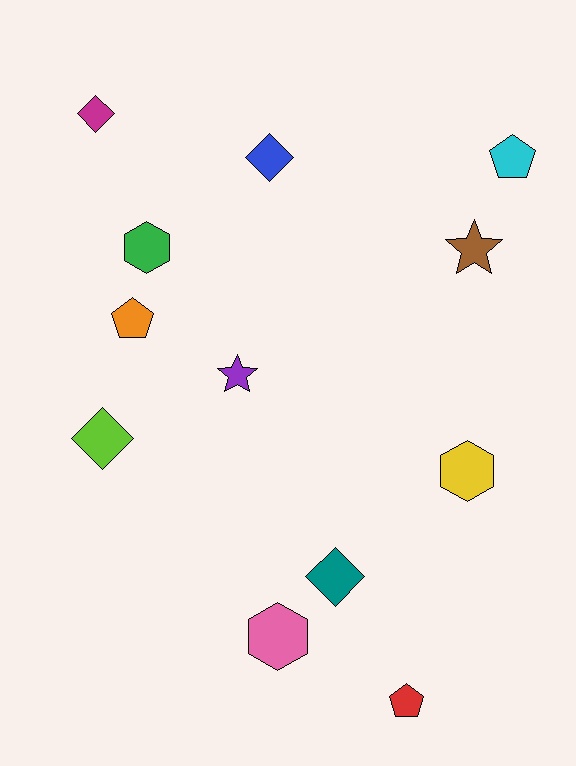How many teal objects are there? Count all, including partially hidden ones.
There is 1 teal object.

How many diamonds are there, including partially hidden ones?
There are 4 diamonds.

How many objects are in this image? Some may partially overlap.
There are 12 objects.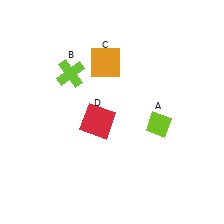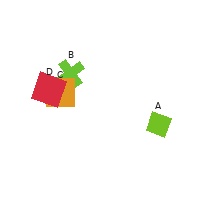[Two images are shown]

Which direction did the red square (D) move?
The red square (D) moved left.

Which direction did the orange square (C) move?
The orange square (C) moved left.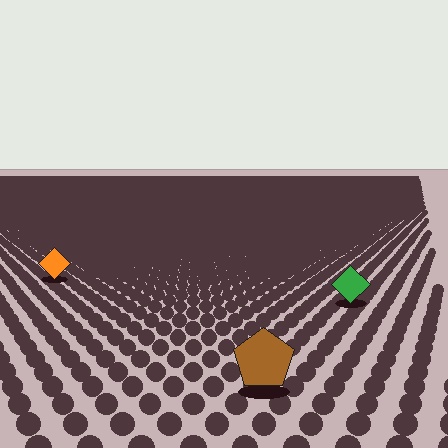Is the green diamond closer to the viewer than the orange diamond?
Yes. The green diamond is closer — you can tell from the texture gradient: the ground texture is coarser near it.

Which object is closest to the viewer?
The brown pentagon is closest. The texture marks near it are larger and more spread out.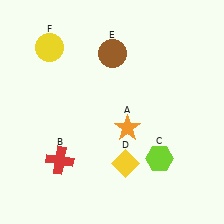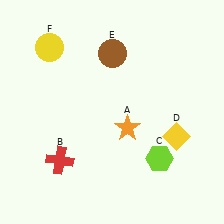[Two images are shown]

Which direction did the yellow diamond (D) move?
The yellow diamond (D) moved right.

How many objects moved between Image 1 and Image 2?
1 object moved between the two images.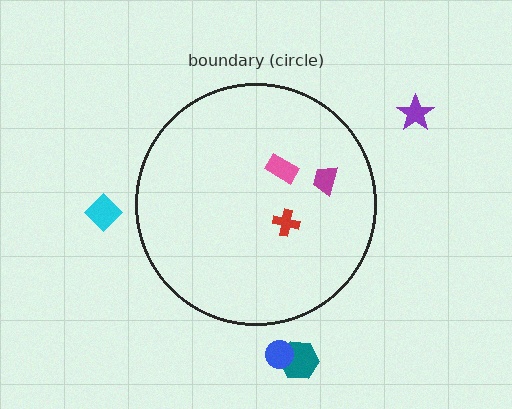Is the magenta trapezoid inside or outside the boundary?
Inside.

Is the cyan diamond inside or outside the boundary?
Outside.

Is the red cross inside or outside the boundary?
Inside.